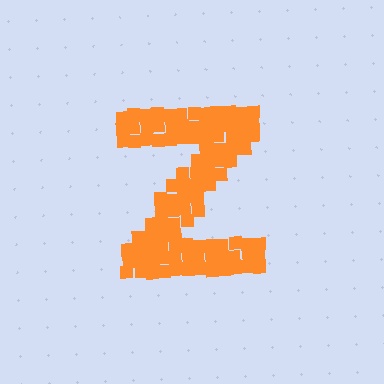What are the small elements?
The small elements are squares.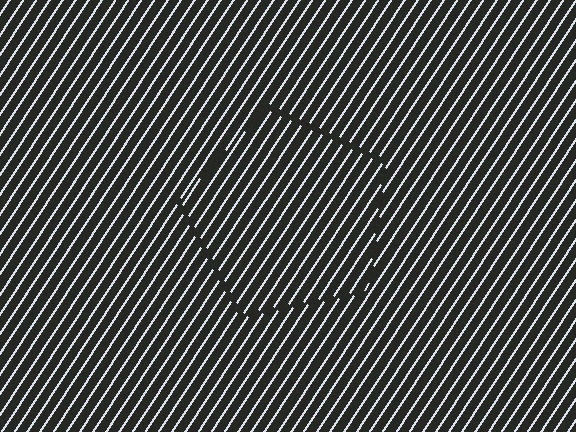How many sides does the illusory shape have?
5 sides — the line-ends trace a pentagon.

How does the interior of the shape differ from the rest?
The interior of the shape contains the same grating, shifted by half a period — the contour is defined by the phase discontinuity where line-ends from the inner and outer gratings abut.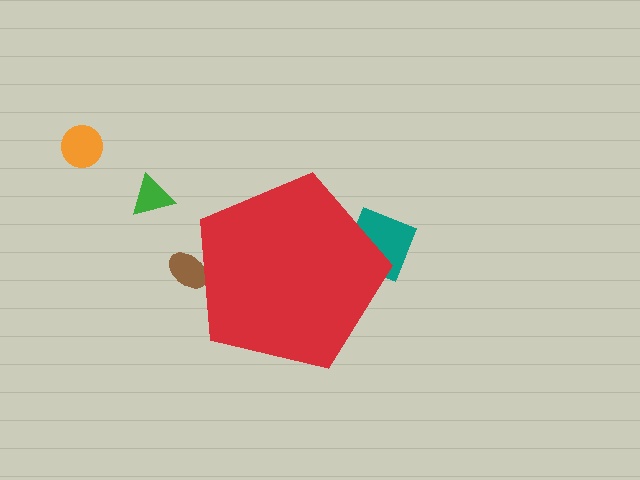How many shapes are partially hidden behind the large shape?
2 shapes are partially hidden.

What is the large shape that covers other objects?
A red pentagon.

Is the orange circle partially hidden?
No, the orange circle is fully visible.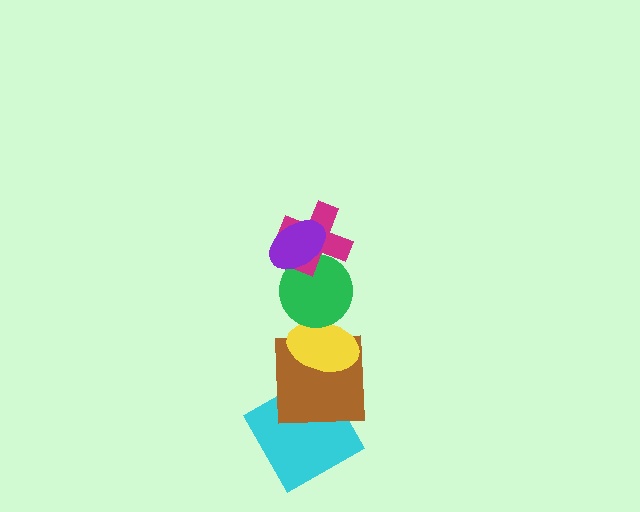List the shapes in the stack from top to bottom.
From top to bottom: the purple ellipse, the magenta cross, the green circle, the yellow ellipse, the brown square, the cyan square.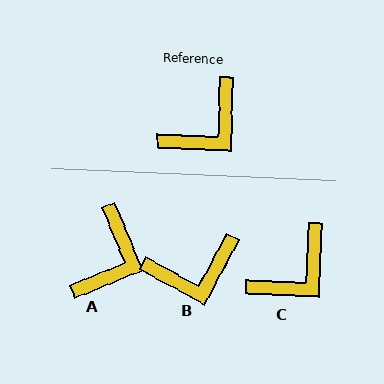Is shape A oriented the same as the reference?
No, it is off by about 25 degrees.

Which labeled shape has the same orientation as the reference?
C.